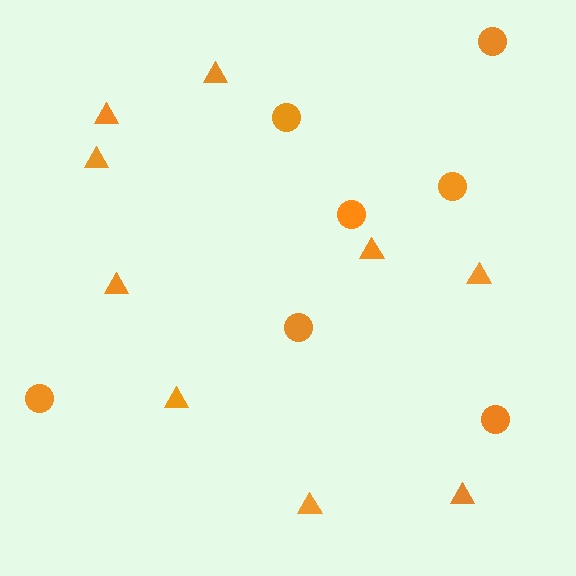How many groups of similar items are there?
There are 2 groups: one group of triangles (9) and one group of circles (7).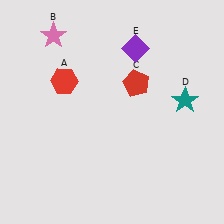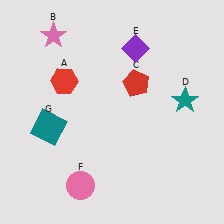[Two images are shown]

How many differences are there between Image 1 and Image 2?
There are 2 differences between the two images.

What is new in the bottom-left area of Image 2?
A teal square (G) was added in the bottom-left area of Image 2.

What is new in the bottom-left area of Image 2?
A pink circle (F) was added in the bottom-left area of Image 2.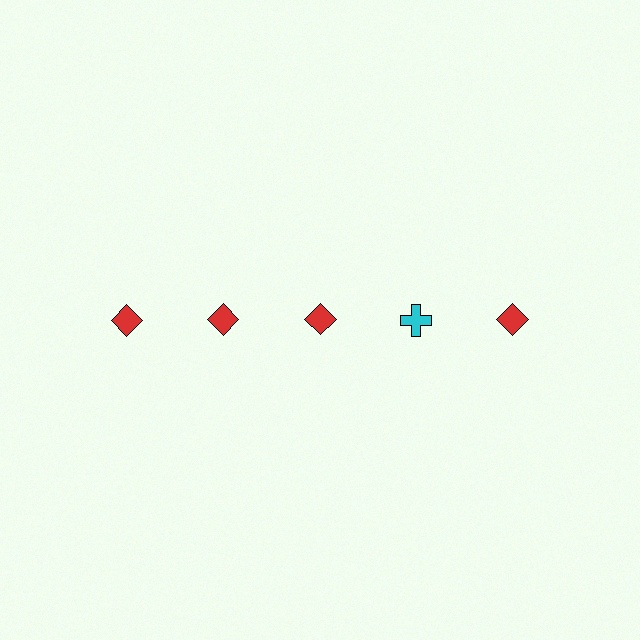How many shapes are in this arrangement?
There are 5 shapes arranged in a grid pattern.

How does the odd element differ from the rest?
It differs in both color (cyan instead of red) and shape (cross instead of diamond).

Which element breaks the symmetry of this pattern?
The cyan cross in the top row, second from right column breaks the symmetry. All other shapes are red diamonds.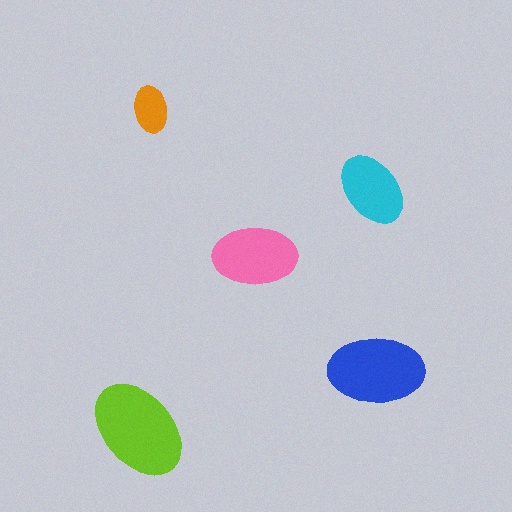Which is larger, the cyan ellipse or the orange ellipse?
The cyan one.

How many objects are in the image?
There are 5 objects in the image.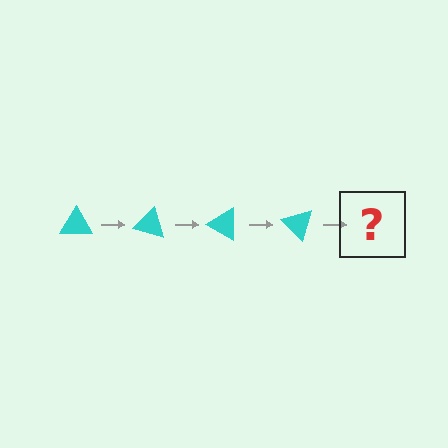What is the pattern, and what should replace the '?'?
The pattern is that the triangle rotates 15 degrees each step. The '?' should be a cyan triangle rotated 60 degrees.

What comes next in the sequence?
The next element should be a cyan triangle rotated 60 degrees.